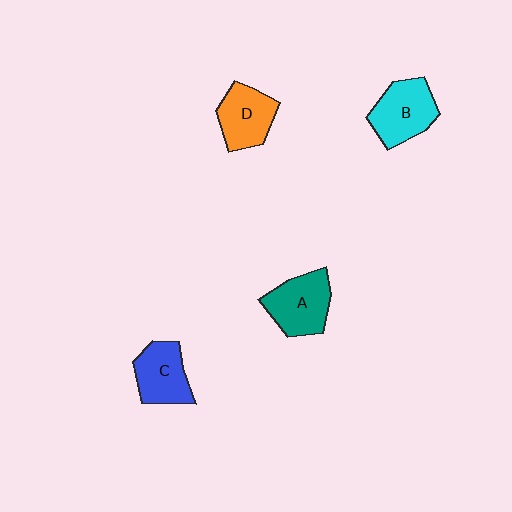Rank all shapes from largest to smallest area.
From largest to smallest: A (teal), B (cyan), D (orange), C (blue).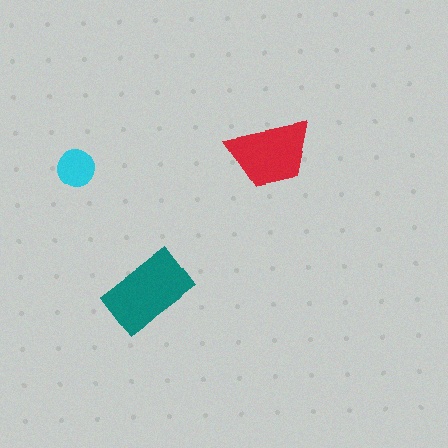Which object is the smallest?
The cyan circle.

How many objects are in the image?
There are 3 objects in the image.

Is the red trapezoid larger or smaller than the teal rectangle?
Smaller.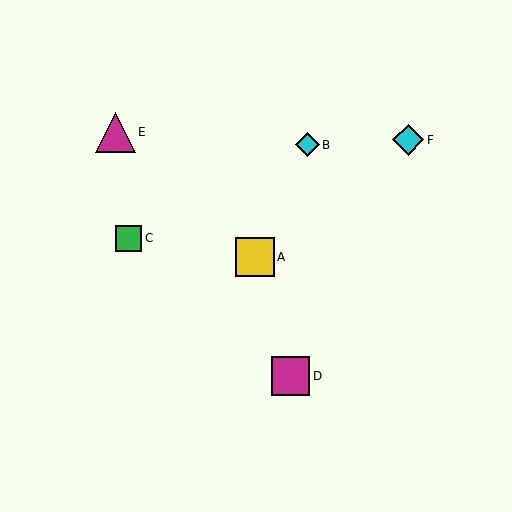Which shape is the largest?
The magenta triangle (labeled E) is the largest.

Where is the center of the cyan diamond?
The center of the cyan diamond is at (408, 140).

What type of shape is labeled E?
Shape E is a magenta triangle.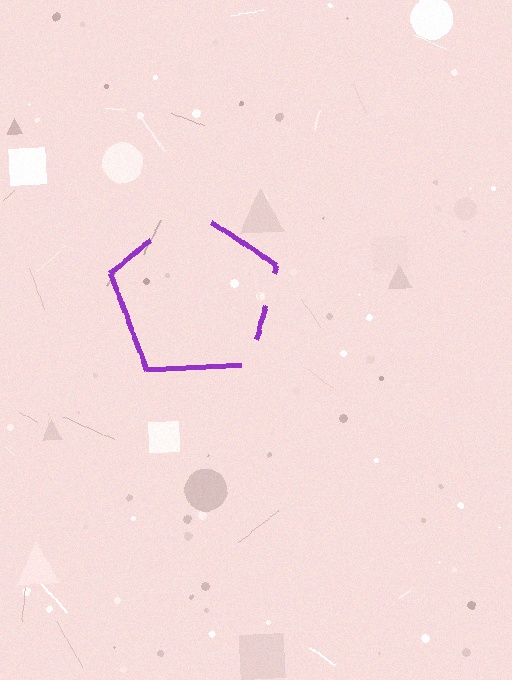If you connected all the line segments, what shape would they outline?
They would outline a pentagon.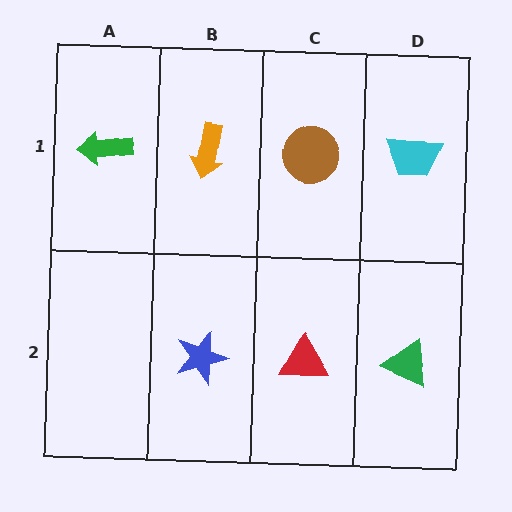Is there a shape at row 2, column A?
No, that cell is empty.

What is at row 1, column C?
A brown circle.